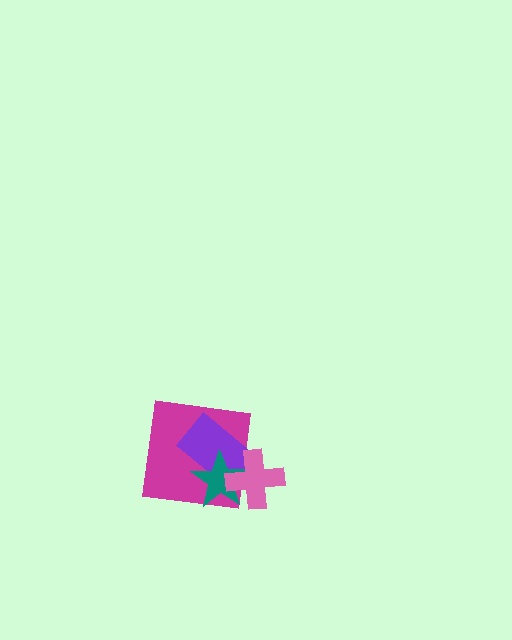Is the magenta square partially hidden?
Yes, it is partially covered by another shape.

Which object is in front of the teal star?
The pink cross is in front of the teal star.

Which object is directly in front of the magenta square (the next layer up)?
The purple rectangle is directly in front of the magenta square.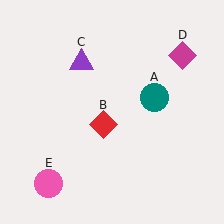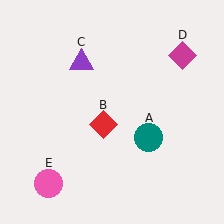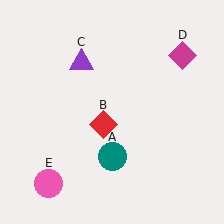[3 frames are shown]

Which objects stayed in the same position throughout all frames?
Red diamond (object B) and purple triangle (object C) and magenta diamond (object D) and pink circle (object E) remained stationary.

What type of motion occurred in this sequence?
The teal circle (object A) rotated clockwise around the center of the scene.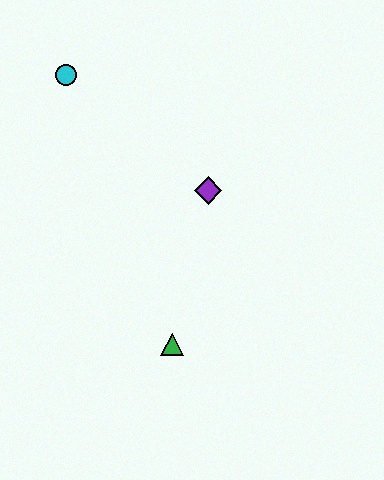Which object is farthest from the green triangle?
The cyan circle is farthest from the green triangle.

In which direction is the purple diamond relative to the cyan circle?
The purple diamond is to the right of the cyan circle.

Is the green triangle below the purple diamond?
Yes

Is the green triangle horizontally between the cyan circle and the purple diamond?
Yes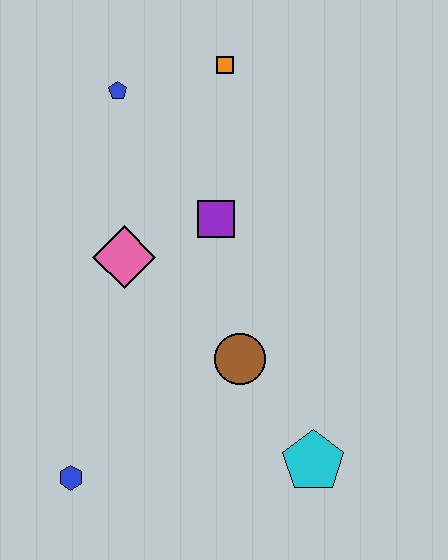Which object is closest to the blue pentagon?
The orange square is closest to the blue pentagon.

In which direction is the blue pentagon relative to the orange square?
The blue pentagon is to the left of the orange square.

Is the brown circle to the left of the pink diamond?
No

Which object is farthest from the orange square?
The blue hexagon is farthest from the orange square.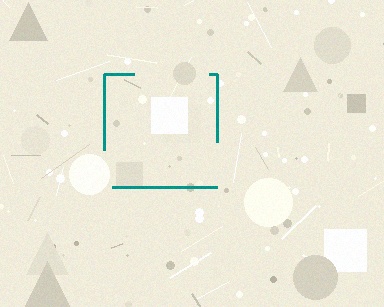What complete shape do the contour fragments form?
The contour fragments form a square.